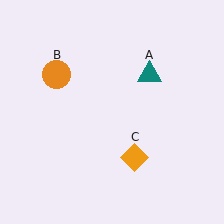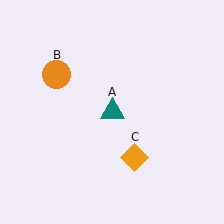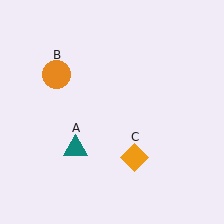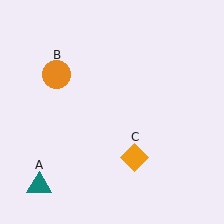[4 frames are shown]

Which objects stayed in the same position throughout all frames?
Orange circle (object B) and orange diamond (object C) remained stationary.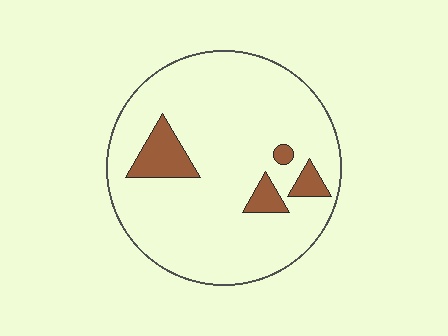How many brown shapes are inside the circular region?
4.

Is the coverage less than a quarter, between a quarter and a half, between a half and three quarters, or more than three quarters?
Less than a quarter.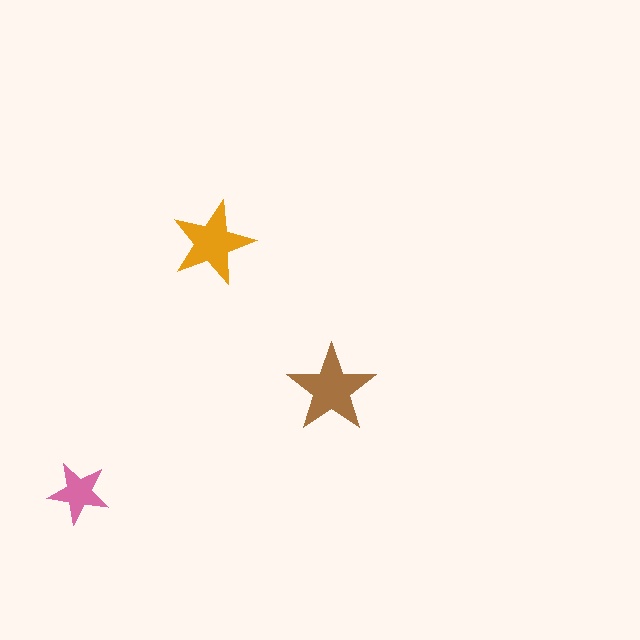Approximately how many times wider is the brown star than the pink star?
About 1.5 times wider.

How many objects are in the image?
There are 3 objects in the image.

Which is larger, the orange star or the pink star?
The orange one.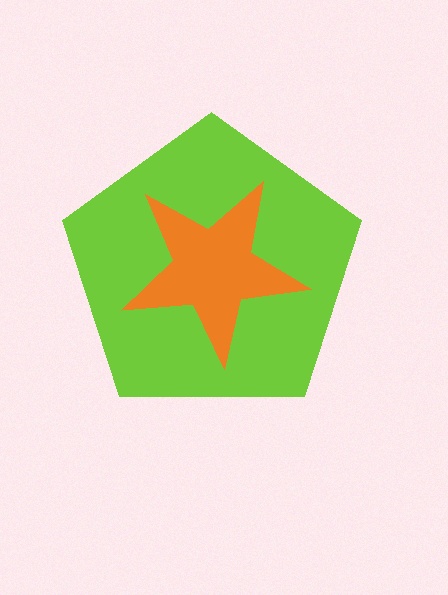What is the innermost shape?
The orange star.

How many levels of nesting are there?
2.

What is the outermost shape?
The lime pentagon.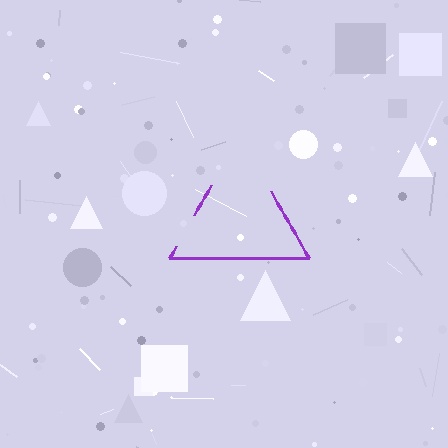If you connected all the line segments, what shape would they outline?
They would outline a triangle.